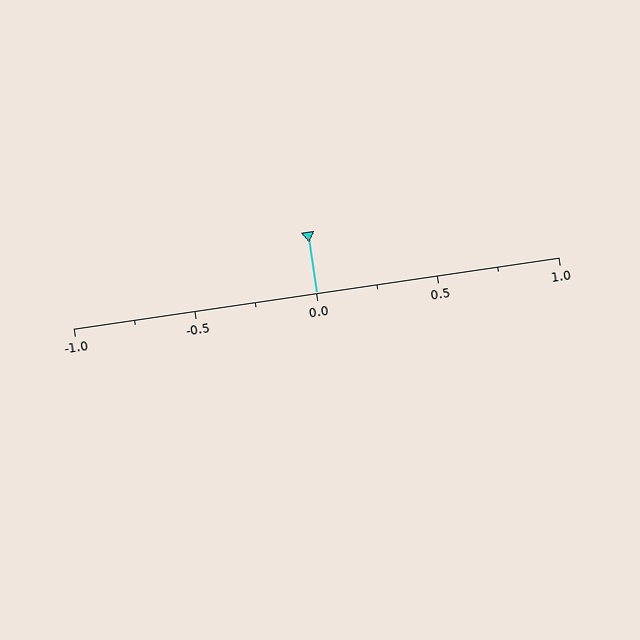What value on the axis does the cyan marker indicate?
The marker indicates approximately 0.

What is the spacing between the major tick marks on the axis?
The major ticks are spaced 0.5 apart.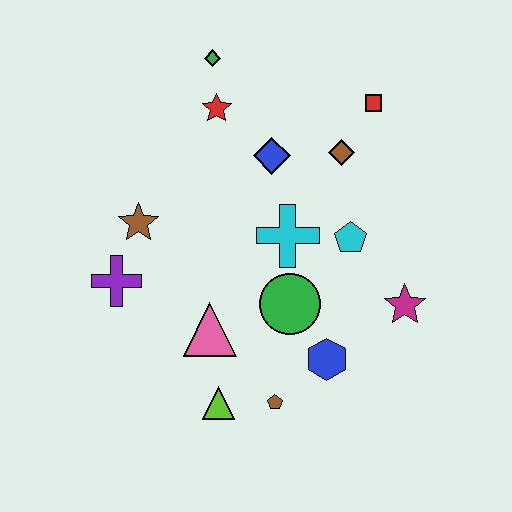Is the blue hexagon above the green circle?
No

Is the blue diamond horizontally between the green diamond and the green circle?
Yes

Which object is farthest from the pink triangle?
The red square is farthest from the pink triangle.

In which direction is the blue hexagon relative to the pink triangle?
The blue hexagon is to the right of the pink triangle.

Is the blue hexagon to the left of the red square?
Yes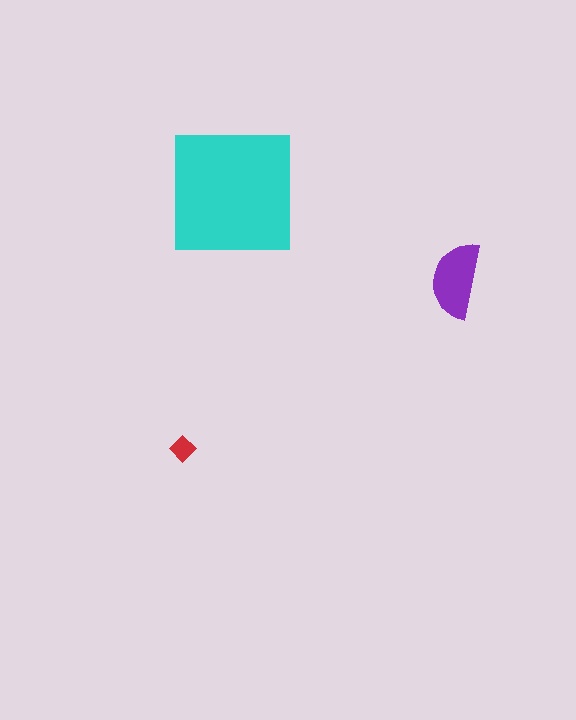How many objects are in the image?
There are 3 objects in the image.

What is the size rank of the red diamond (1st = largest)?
3rd.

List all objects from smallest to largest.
The red diamond, the purple semicircle, the cyan square.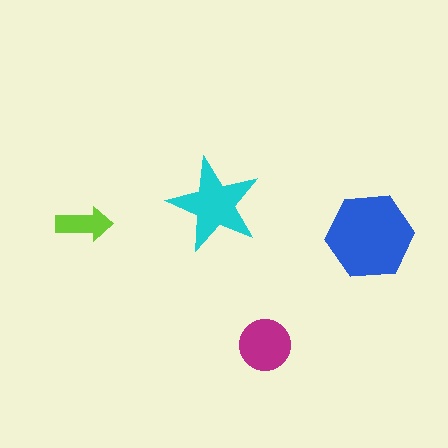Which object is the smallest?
The lime arrow.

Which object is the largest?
The blue hexagon.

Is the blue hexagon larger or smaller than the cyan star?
Larger.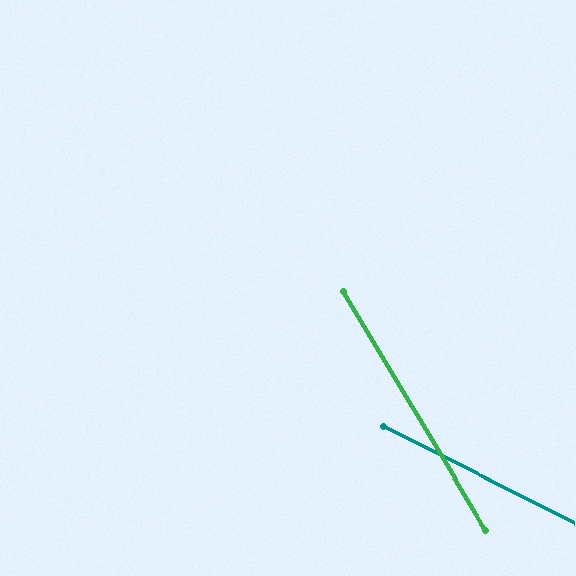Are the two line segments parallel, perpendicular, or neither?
Neither parallel nor perpendicular — they differ by about 32°.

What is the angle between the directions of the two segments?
Approximately 32 degrees.